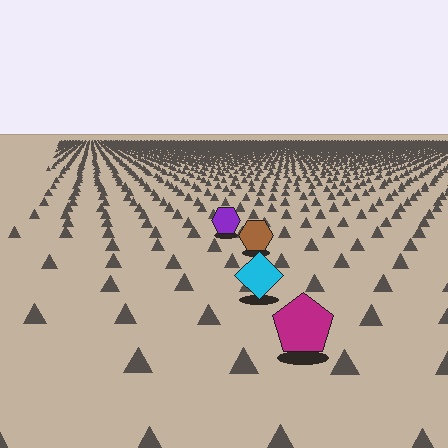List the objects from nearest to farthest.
From nearest to farthest: the magenta pentagon, the cyan diamond, the brown hexagon, the purple hexagon.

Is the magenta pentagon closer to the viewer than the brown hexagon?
Yes. The magenta pentagon is closer — you can tell from the texture gradient: the ground texture is coarser near it.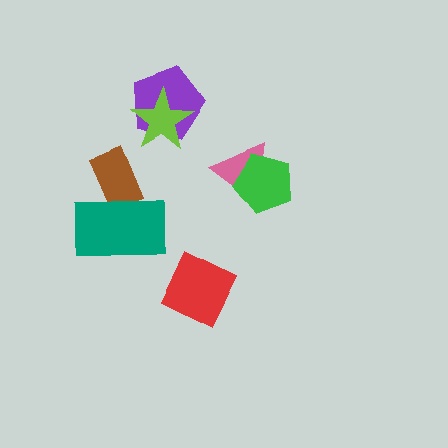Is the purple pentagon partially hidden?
Yes, it is partially covered by another shape.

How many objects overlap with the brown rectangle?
1 object overlaps with the brown rectangle.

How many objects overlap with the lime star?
1 object overlaps with the lime star.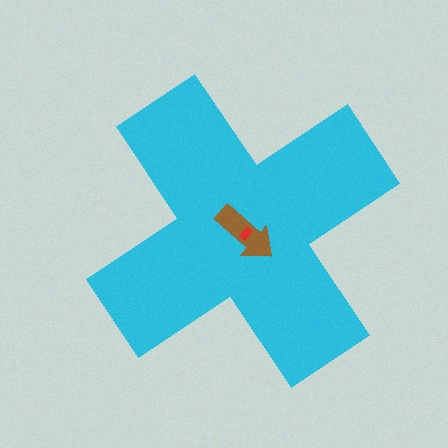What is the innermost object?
The red rectangle.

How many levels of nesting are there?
3.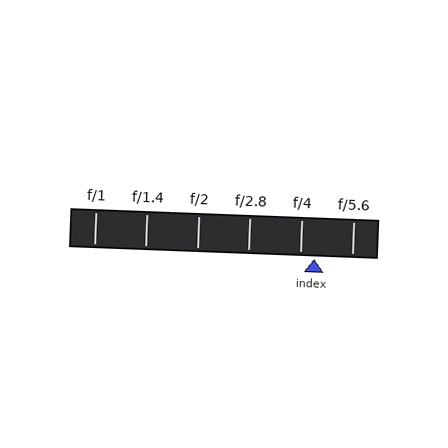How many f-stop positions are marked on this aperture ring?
There are 6 f-stop positions marked.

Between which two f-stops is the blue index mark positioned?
The index mark is between f/4 and f/5.6.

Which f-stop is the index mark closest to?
The index mark is closest to f/4.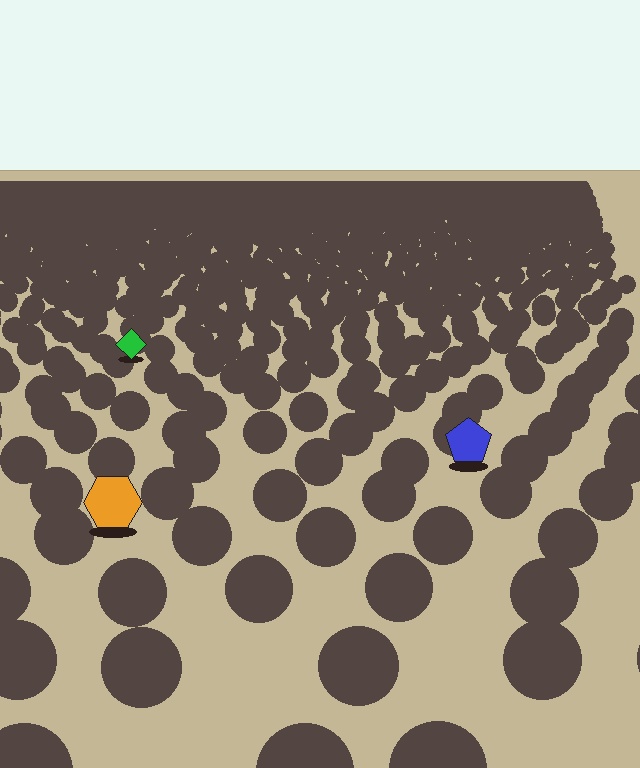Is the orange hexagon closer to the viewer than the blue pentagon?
Yes. The orange hexagon is closer — you can tell from the texture gradient: the ground texture is coarser near it.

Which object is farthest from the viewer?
The green diamond is farthest from the viewer. It appears smaller and the ground texture around it is denser.